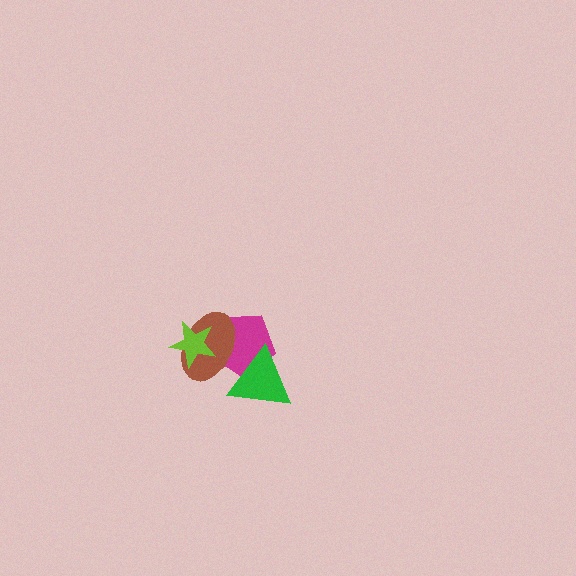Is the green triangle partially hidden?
Yes, it is partially covered by another shape.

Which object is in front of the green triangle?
The brown ellipse is in front of the green triangle.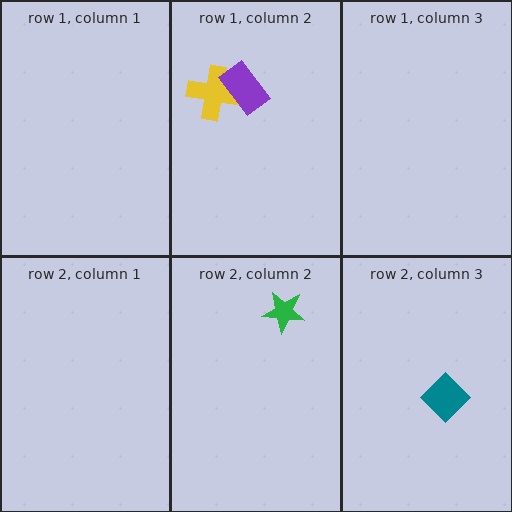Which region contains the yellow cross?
The row 1, column 2 region.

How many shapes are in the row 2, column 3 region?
1.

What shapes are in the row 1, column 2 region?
The yellow cross, the purple rectangle.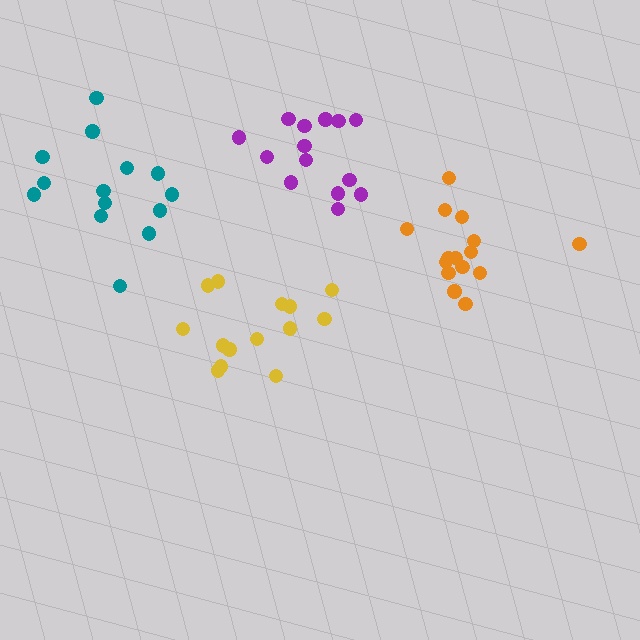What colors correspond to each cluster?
The clusters are colored: yellow, orange, purple, teal.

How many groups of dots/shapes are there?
There are 4 groups.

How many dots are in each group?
Group 1: 14 dots, Group 2: 15 dots, Group 3: 14 dots, Group 4: 14 dots (57 total).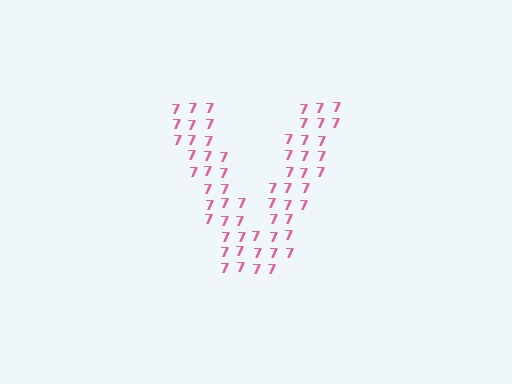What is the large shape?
The large shape is the letter V.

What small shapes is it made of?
It is made of small digit 7's.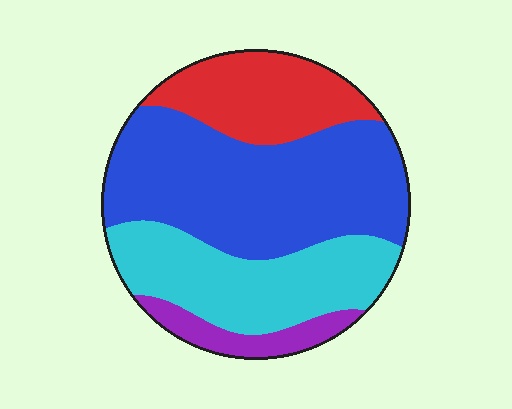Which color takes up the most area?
Blue, at roughly 45%.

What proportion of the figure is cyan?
Cyan covers 27% of the figure.